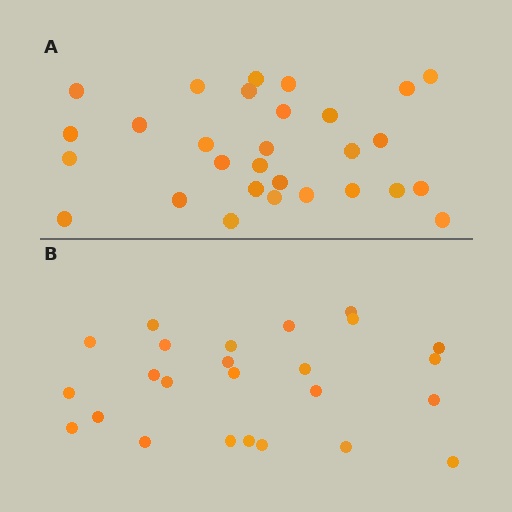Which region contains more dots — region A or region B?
Region A (the top region) has more dots.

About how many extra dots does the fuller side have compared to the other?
Region A has about 4 more dots than region B.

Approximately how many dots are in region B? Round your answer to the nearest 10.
About 20 dots. (The exact count is 25, which rounds to 20.)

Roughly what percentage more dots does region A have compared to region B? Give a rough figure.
About 15% more.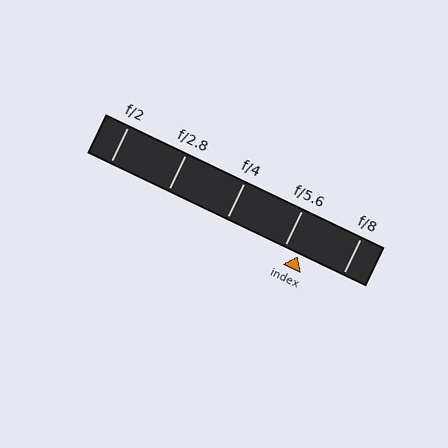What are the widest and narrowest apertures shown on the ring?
The widest aperture shown is f/2 and the narrowest is f/8.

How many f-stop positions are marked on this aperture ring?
There are 5 f-stop positions marked.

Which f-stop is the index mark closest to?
The index mark is closest to f/5.6.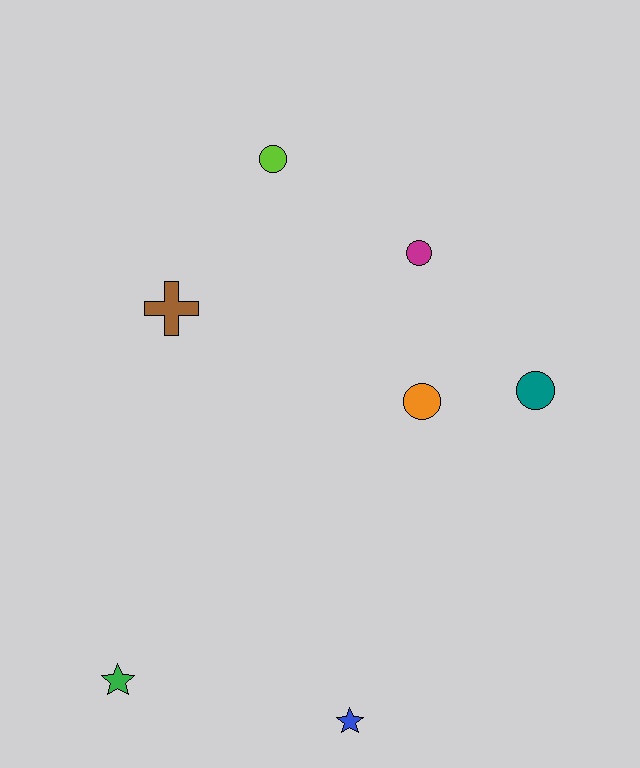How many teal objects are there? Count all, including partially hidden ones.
There is 1 teal object.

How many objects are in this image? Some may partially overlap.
There are 7 objects.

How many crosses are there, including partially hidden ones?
There is 1 cross.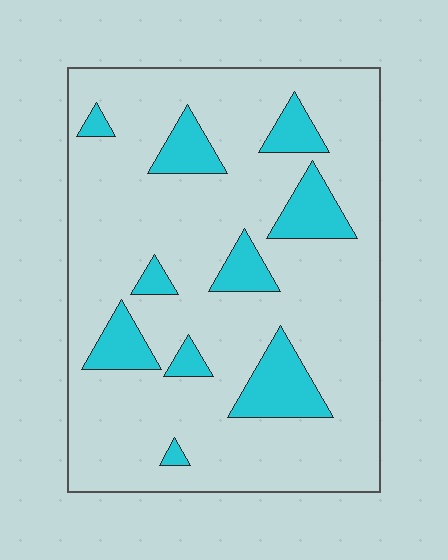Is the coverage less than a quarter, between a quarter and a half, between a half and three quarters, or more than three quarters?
Less than a quarter.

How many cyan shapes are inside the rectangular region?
10.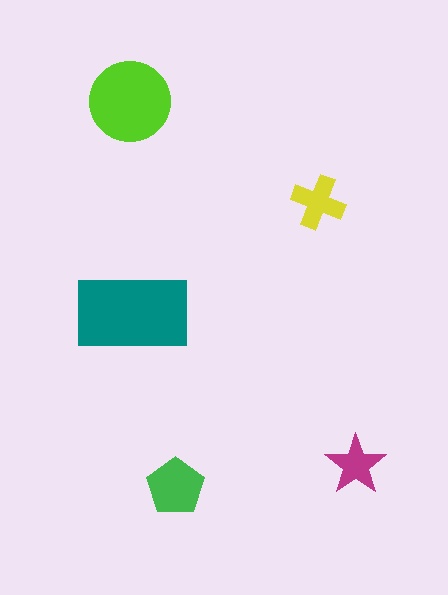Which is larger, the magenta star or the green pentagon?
The green pentagon.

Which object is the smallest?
The magenta star.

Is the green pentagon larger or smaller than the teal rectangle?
Smaller.